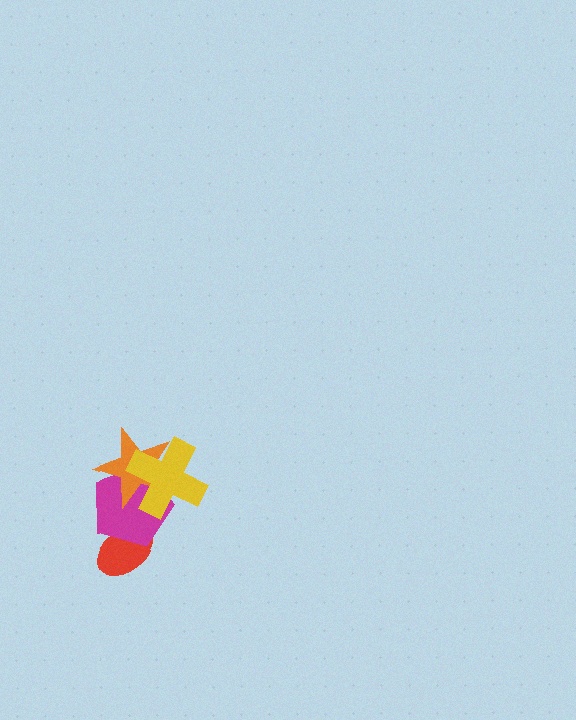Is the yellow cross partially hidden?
No, no other shape covers it.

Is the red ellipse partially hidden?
Yes, it is partially covered by another shape.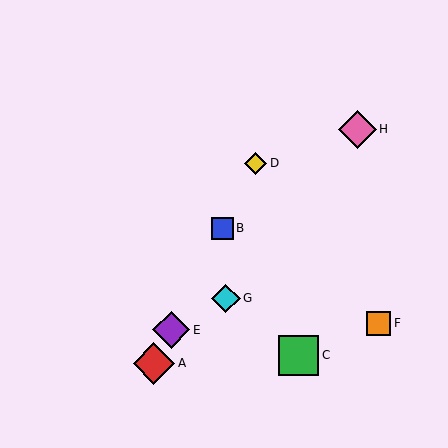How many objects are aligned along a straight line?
4 objects (A, B, D, E) are aligned along a straight line.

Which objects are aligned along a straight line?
Objects A, B, D, E are aligned along a straight line.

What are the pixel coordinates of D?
Object D is at (256, 163).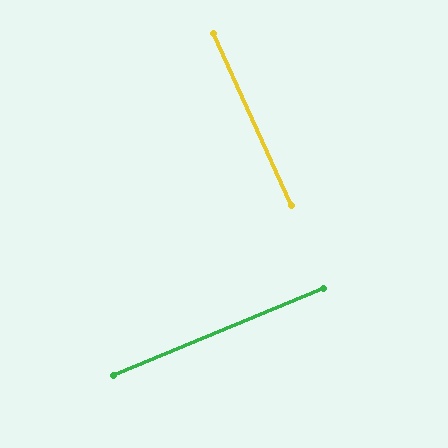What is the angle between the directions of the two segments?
Approximately 88 degrees.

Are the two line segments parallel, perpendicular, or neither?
Perpendicular — they meet at approximately 88°.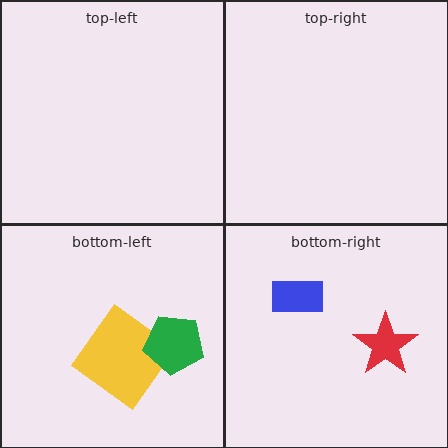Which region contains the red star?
The bottom-right region.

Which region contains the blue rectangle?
The bottom-right region.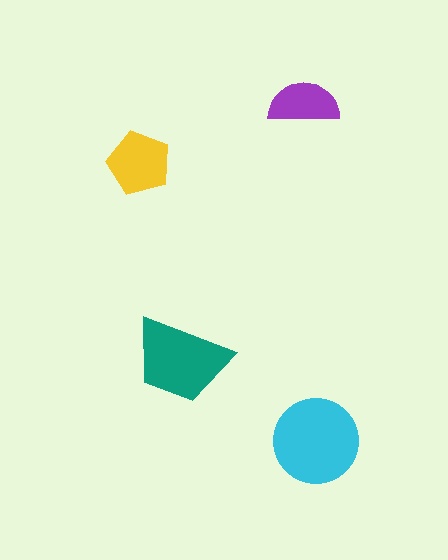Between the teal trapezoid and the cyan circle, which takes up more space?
The cyan circle.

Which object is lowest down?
The cyan circle is bottommost.